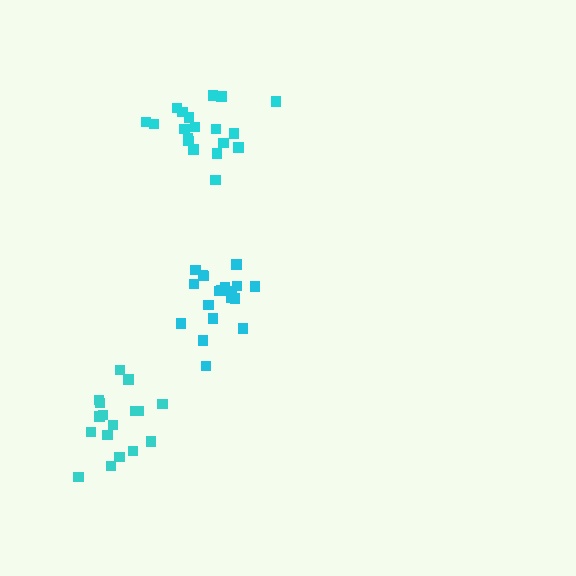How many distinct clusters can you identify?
There are 3 distinct clusters.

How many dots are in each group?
Group 1: 17 dots, Group 2: 19 dots, Group 3: 19 dots (55 total).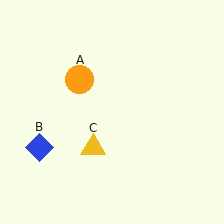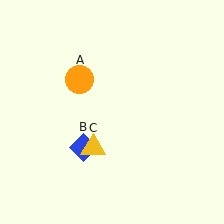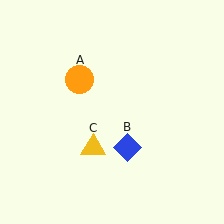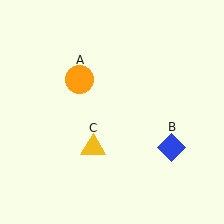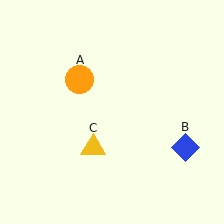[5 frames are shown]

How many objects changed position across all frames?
1 object changed position: blue diamond (object B).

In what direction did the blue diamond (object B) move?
The blue diamond (object B) moved right.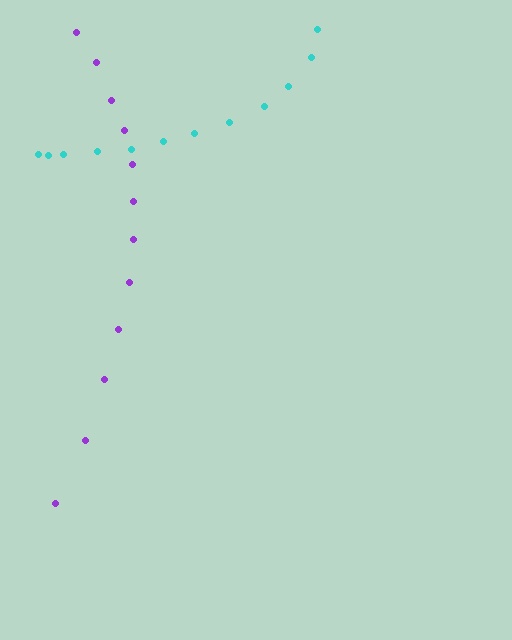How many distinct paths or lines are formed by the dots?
There are 2 distinct paths.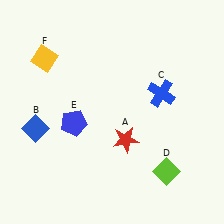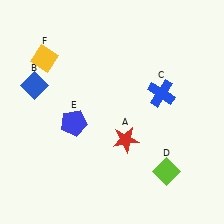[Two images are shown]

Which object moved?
The blue diamond (B) moved up.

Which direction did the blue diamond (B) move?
The blue diamond (B) moved up.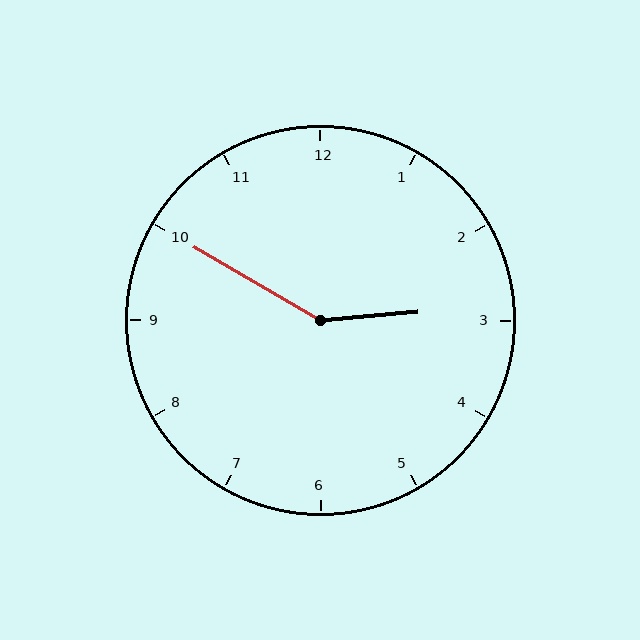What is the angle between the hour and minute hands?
Approximately 145 degrees.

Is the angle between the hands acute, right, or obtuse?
It is obtuse.